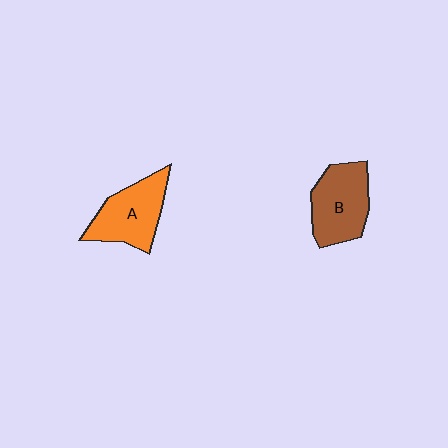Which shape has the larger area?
Shape B (brown).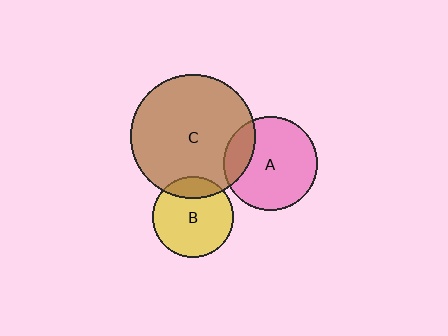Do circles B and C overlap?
Yes.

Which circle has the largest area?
Circle C (brown).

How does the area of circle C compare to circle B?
Approximately 2.4 times.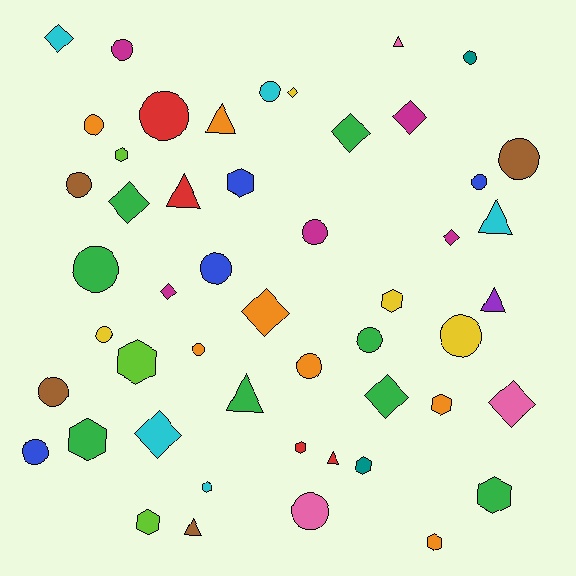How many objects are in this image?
There are 50 objects.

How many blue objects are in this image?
There are 4 blue objects.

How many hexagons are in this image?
There are 12 hexagons.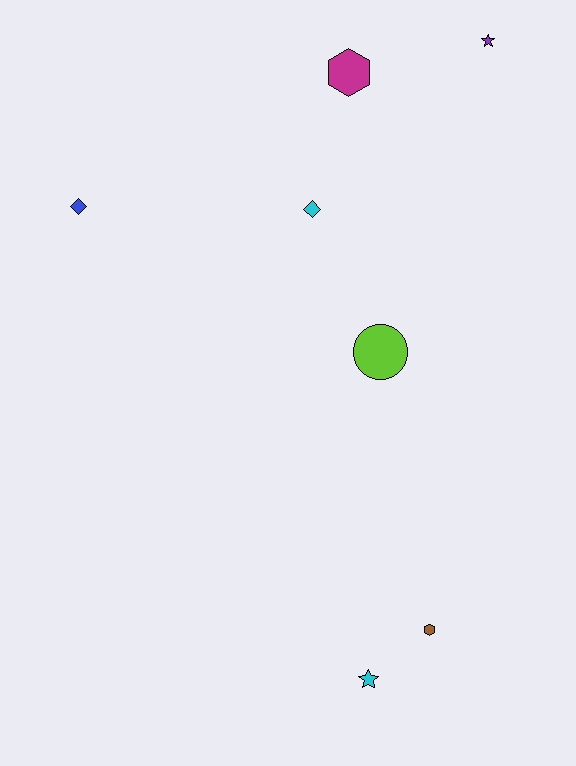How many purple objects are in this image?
There is 1 purple object.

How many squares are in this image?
There are no squares.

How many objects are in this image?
There are 7 objects.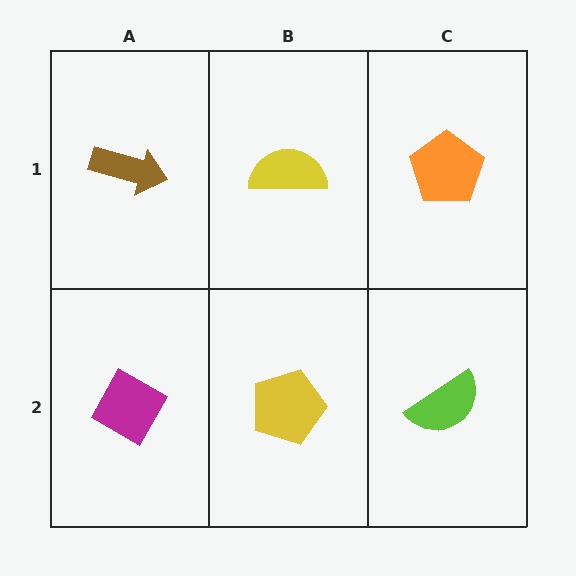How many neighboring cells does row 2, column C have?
2.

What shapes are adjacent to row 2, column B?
A yellow semicircle (row 1, column B), a magenta diamond (row 2, column A), a lime semicircle (row 2, column C).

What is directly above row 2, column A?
A brown arrow.